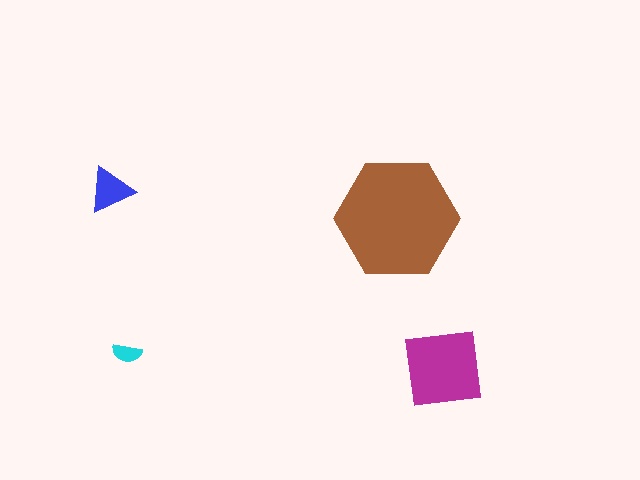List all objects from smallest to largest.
The cyan semicircle, the blue triangle, the magenta square, the brown hexagon.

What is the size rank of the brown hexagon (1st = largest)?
1st.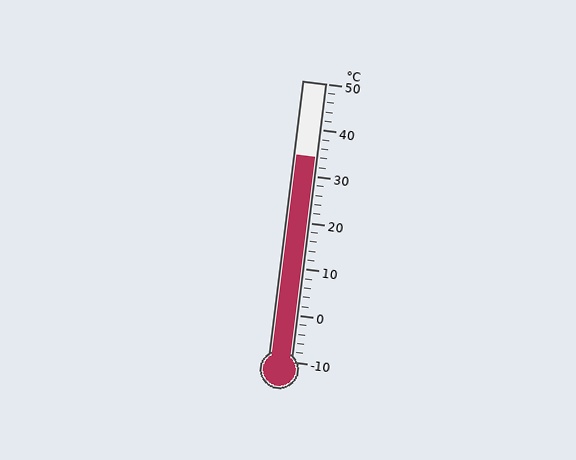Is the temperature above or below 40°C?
The temperature is below 40°C.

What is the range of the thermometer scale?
The thermometer scale ranges from -10°C to 50°C.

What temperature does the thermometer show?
The thermometer shows approximately 34°C.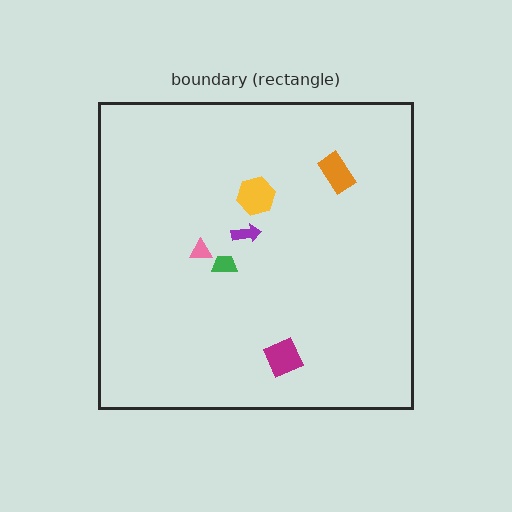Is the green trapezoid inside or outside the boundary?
Inside.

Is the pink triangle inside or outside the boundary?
Inside.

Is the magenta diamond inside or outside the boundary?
Inside.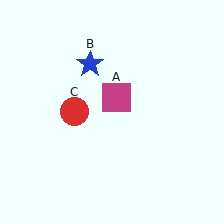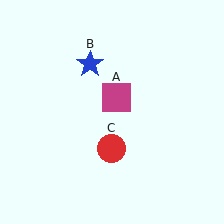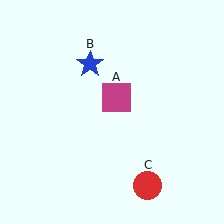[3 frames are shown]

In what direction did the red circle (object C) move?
The red circle (object C) moved down and to the right.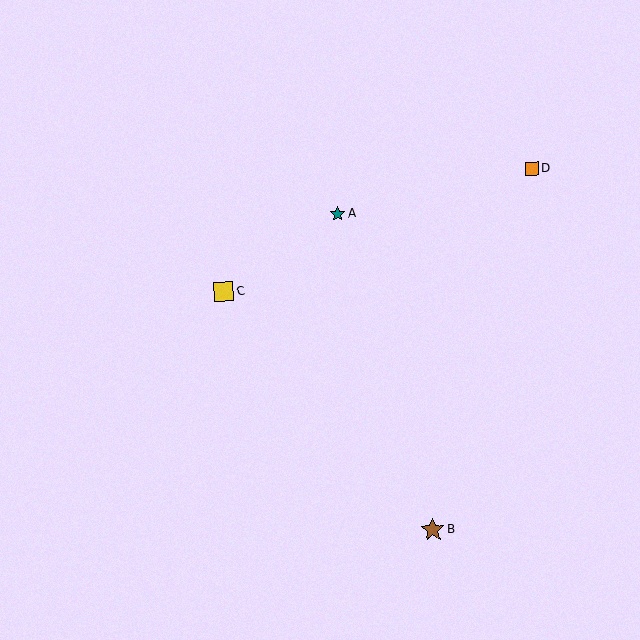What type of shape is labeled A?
Shape A is a teal star.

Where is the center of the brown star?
The center of the brown star is at (433, 530).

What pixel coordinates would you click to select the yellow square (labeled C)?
Click at (224, 291) to select the yellow square C.